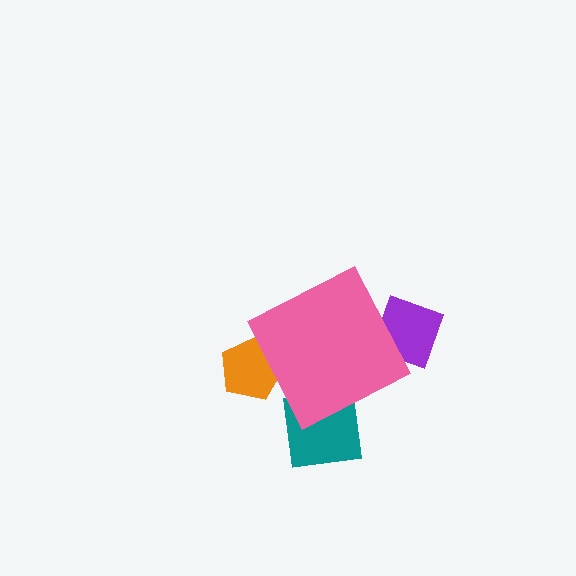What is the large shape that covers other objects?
A pink diamond.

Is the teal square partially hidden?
Yes, the teal square is partially hidden behind the pink diamond.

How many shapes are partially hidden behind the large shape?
3 shapes are partially hidden.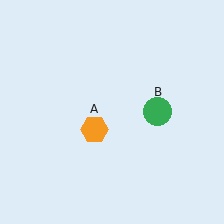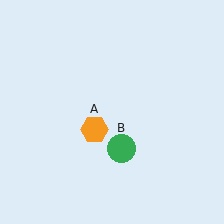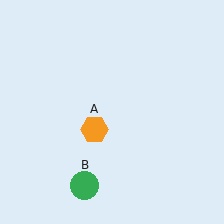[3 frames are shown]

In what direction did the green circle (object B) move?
The green circle (object B) moved down and to the left.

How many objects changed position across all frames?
1 object changed position: green circle (object B).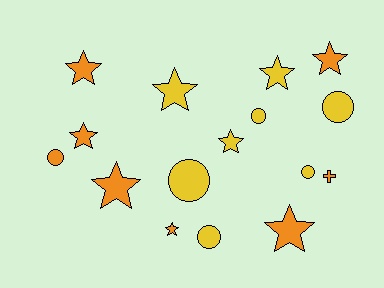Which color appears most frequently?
Orange, with 8 objects.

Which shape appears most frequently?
Star, with 9 objects.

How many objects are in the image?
There are 16 objects.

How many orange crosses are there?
There is 1 orange cross.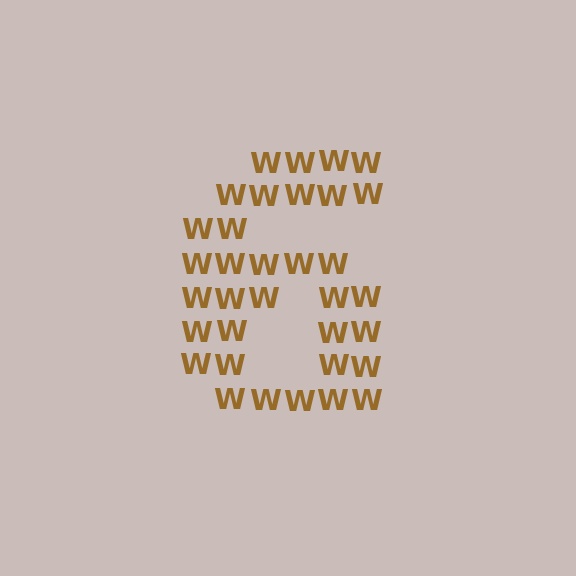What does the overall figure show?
The overall figure shows the digit 6.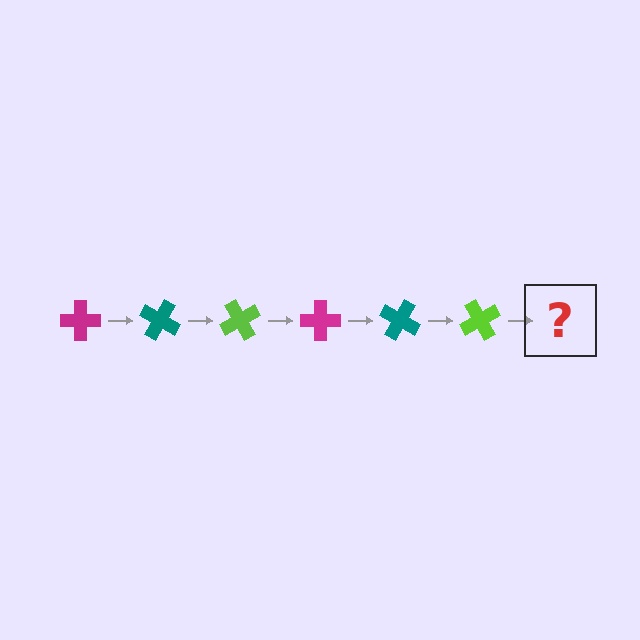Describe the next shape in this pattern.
It should be a magenta cross, rotated 180 degrees from the start.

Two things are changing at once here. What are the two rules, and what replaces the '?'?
The two rules are that it rotates 30 degrees each step and the color cycles through magenta, teal, and lime. The '?' should be a magenta cross, rotated 180 degrees from the start.